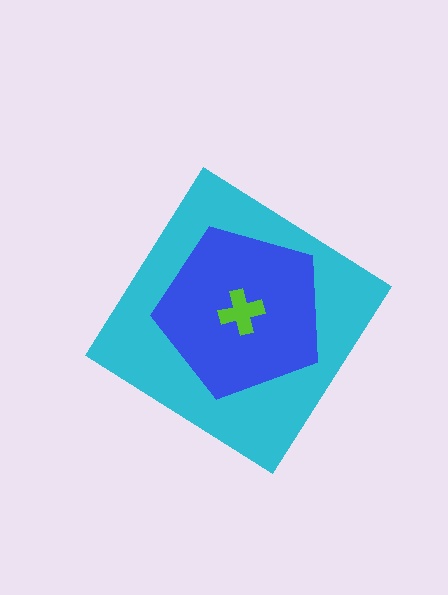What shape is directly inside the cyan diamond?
The blue pentagon.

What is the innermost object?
The lime cross.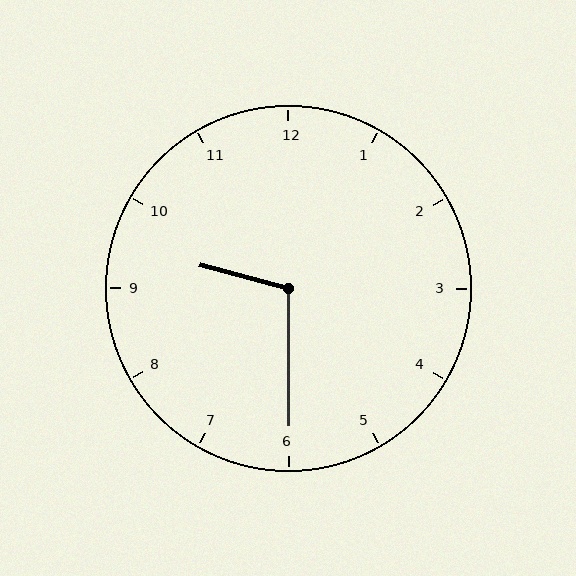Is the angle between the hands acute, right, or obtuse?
It is obtuse.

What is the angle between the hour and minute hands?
Approximately 105 degrees.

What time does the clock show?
9:30.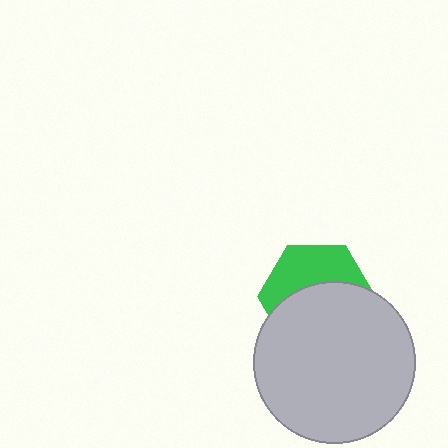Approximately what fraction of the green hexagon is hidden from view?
Roughly 58% of the green hexagon is hidden behind the light gray circle.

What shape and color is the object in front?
The object in front is a light gray circle.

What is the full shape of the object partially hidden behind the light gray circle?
The partially hidden object is a green hexagon.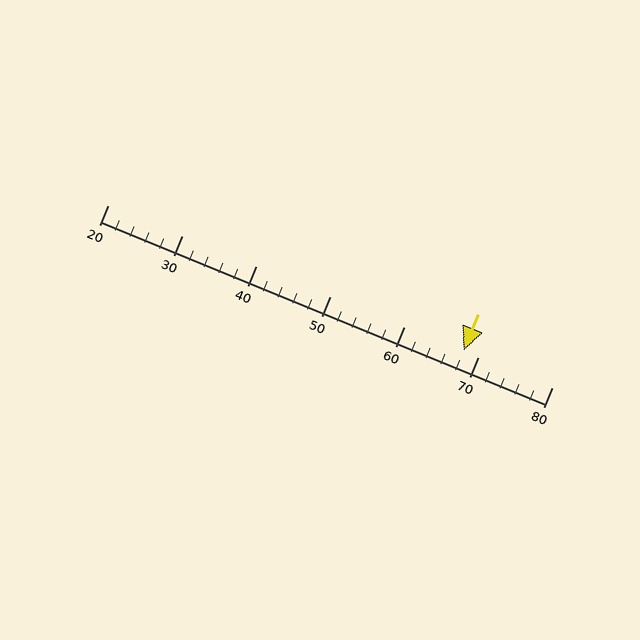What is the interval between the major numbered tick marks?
The major tick marks are spaced 10 units apart.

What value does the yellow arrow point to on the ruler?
The yellow arrow points to approximately 68.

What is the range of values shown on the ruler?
The ruler shows values from 20 to 80.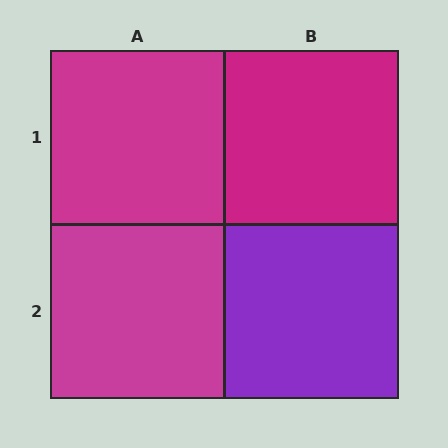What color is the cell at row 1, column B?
Magenta.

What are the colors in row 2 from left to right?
Magenta, purple.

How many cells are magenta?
3 cells are magenta.